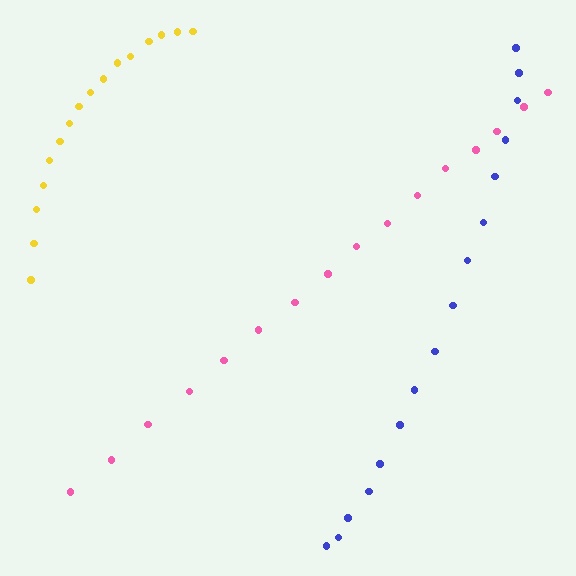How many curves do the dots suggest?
There are 3 distinct paths.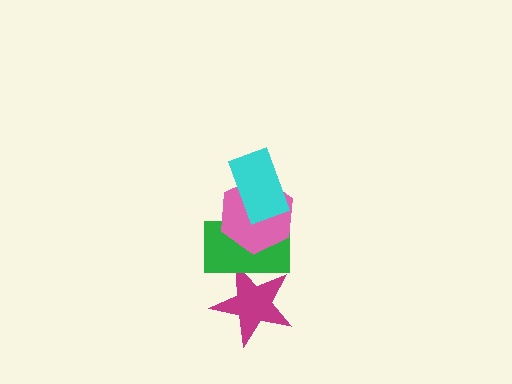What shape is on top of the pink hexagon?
The cyan rectangle is on top of the pink hexagon.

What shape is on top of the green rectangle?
The pink hexagon is on top of the green rectangle.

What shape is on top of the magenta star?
The green rectangle is on top of the magenta star.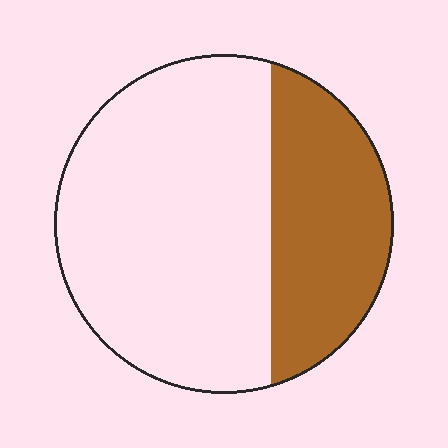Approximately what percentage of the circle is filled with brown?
Approximately 35%.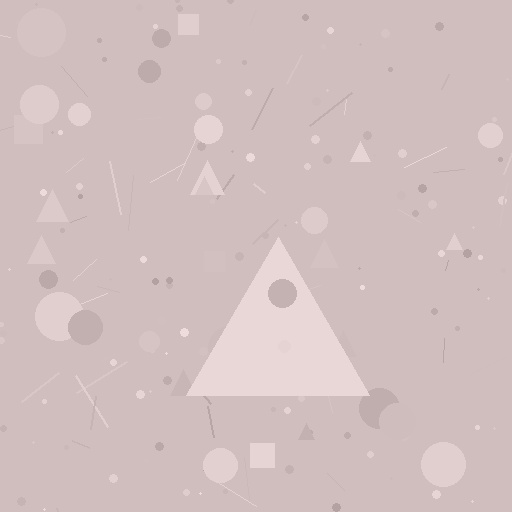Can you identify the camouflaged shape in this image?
The camouflaged shape is a triangle.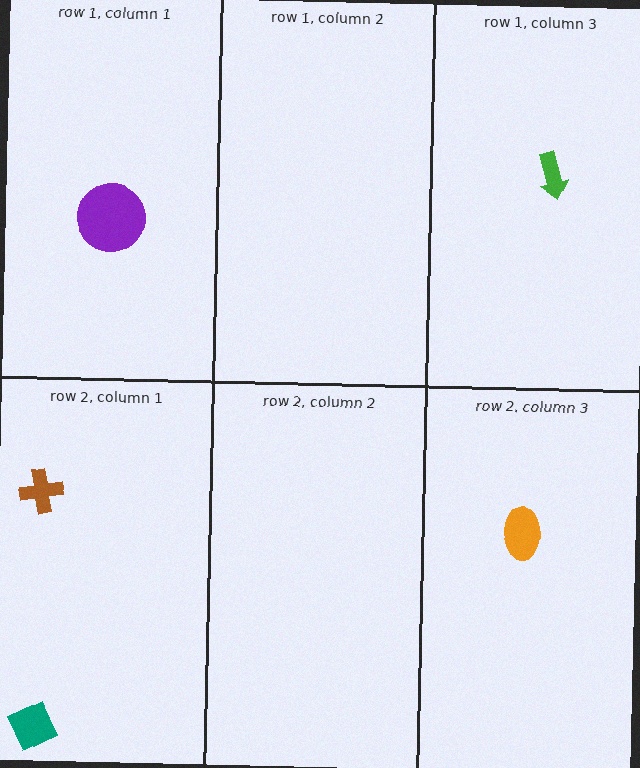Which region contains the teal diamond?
The row 2, column 1 region.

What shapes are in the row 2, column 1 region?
The brown cross, the teal diamond.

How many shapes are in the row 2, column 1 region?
2.